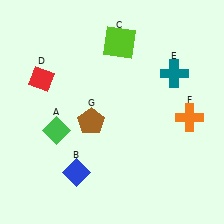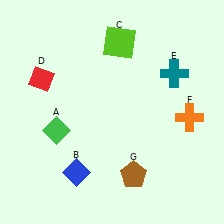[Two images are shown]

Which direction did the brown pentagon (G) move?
The brown pentagon (G) moved down.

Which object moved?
The brown pentagon (G) moved down.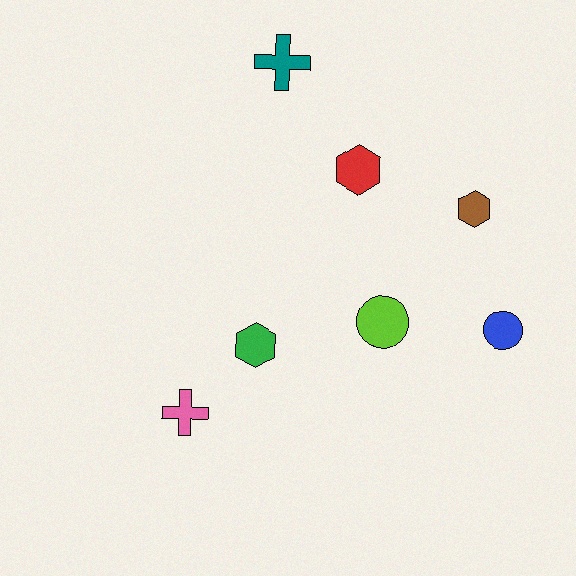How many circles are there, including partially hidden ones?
There are 2 circles.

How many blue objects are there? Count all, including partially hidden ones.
There is 1 blue object.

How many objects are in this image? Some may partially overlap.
There are 7 objects.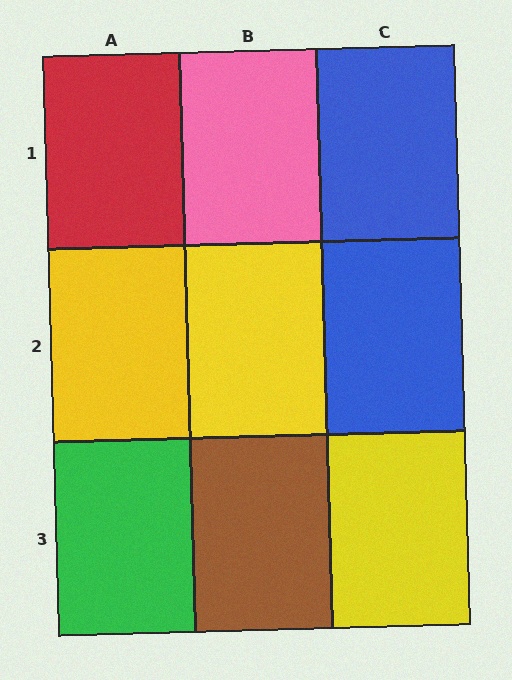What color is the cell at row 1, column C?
Blue.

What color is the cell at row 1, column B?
Pink.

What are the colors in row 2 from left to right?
Yellow, yellow, blue.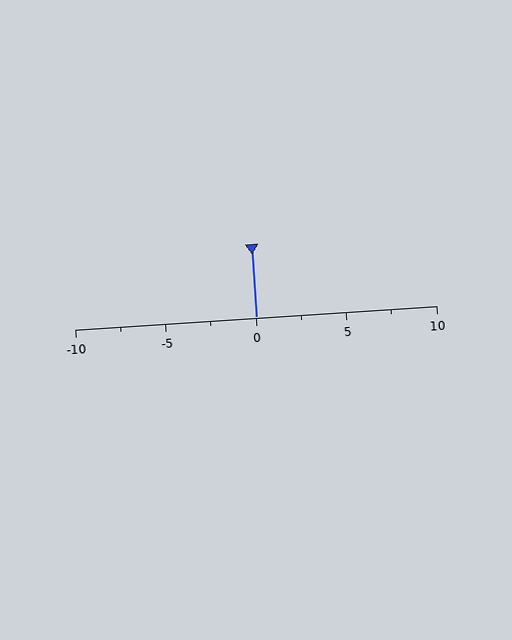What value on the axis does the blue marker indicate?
The marker indicates approximately 0.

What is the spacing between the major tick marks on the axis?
The major ticks are spaced 5 apart.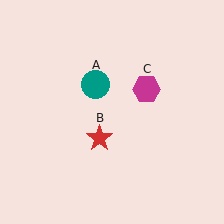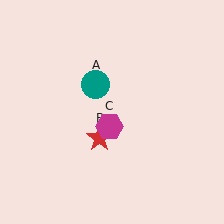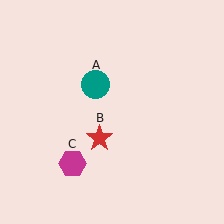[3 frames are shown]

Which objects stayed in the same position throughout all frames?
Teal circle (object A) and red star (object B) remained stationary.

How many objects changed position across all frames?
1 object changed position: magenta hexagon (object C).